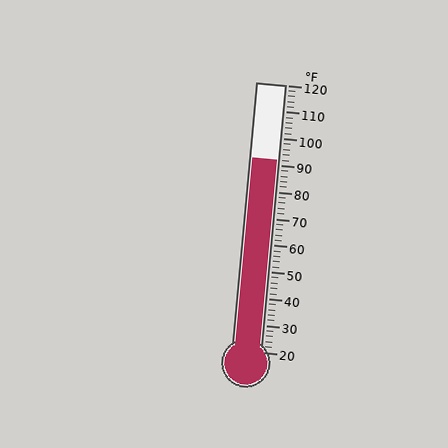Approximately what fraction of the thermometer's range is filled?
The thermometer is filled to approximately 70% of its range.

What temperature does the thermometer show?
The thermometer shows approximately 92°F.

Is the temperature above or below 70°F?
The temperature is above 70°F.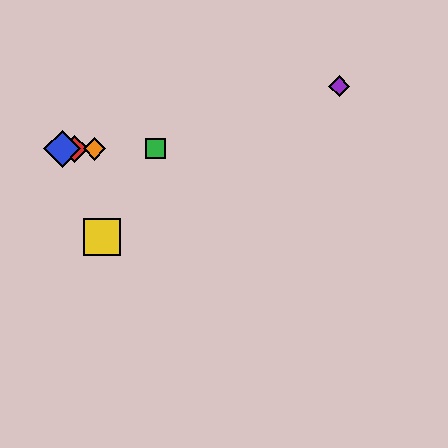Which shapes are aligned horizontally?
The red diamond, the blue diamond, the green square, the orange diamond are aligned horizontally.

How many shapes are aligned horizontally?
4 shapes (the red diamond, the blue diamond, the green square, the orange diamond) are aligned horizontally.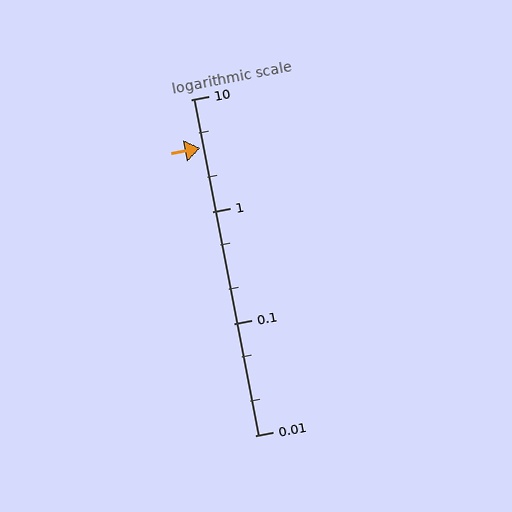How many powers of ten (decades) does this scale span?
The scale spans 3 decades, from 0.01 to 10.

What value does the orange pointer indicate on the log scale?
The pointer indicates approximately 3.7.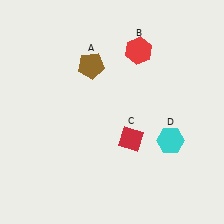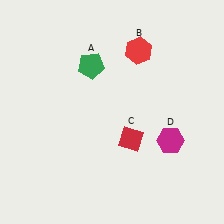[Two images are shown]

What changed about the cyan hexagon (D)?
In Image 1, D is cyan. In Image 2, it changed to magenta.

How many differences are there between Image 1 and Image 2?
There are 2 differences between the two images.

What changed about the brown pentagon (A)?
In Image 1, A is brown. In Image 2, it changed to green.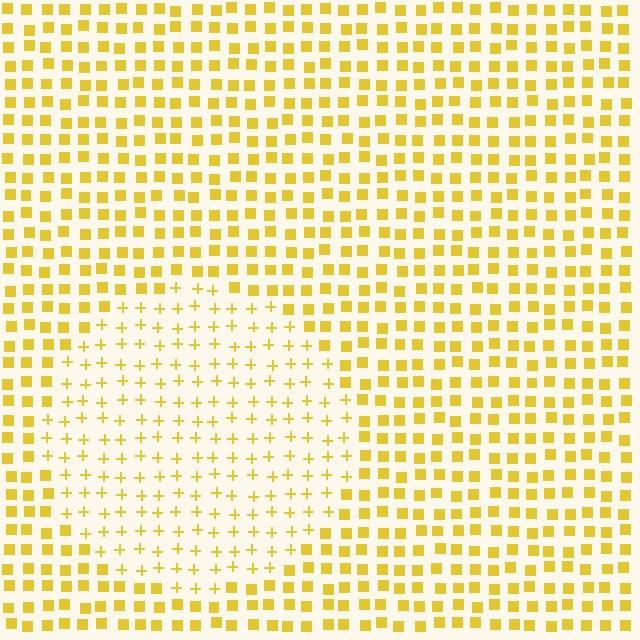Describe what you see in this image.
The image is filled with small yellow elements arranged in a uniform grid. A circle-shaped region contains plus signs, while the surrounding area contains squares. The boundary is defined purely by the change in element shape.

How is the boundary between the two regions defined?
The boundary is defined by a change in element shape: plus signs inside vs. squares outside. All elements share the same color and spacing.